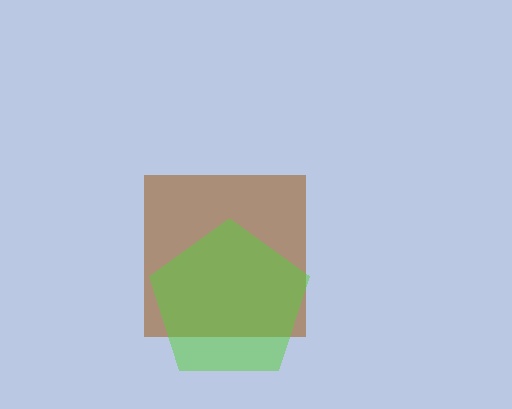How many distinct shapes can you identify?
There are 2 distinct shapes: a brown square, a lime pentagon.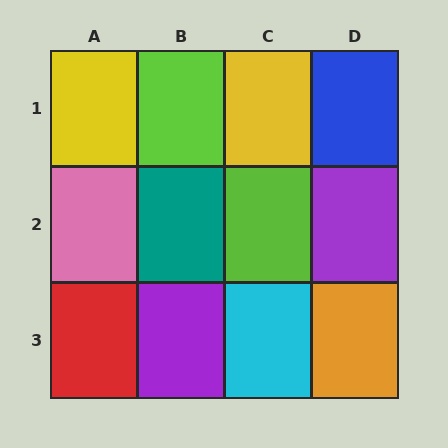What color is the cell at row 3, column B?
Purple.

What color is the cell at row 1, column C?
Yellow.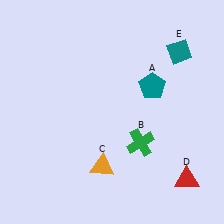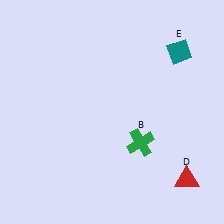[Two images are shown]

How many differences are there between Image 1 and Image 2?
There are 2 differences between the two images.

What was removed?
The teal pentagon (A), the orange triangle (C) were removed in Image 2.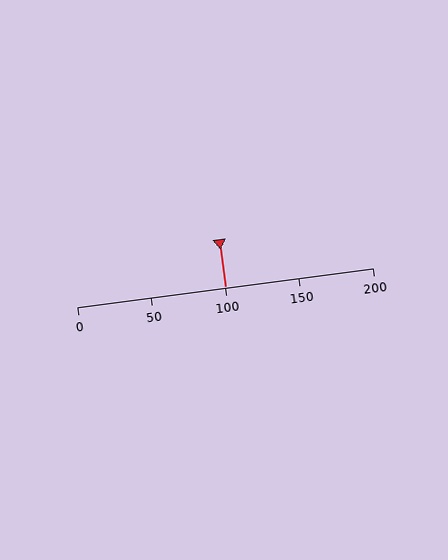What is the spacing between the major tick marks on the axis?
The major ticks are spaced 50 apart.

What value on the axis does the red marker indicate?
The marker indicates approximately 100.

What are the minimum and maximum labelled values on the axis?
The axis runs from 0 to 200.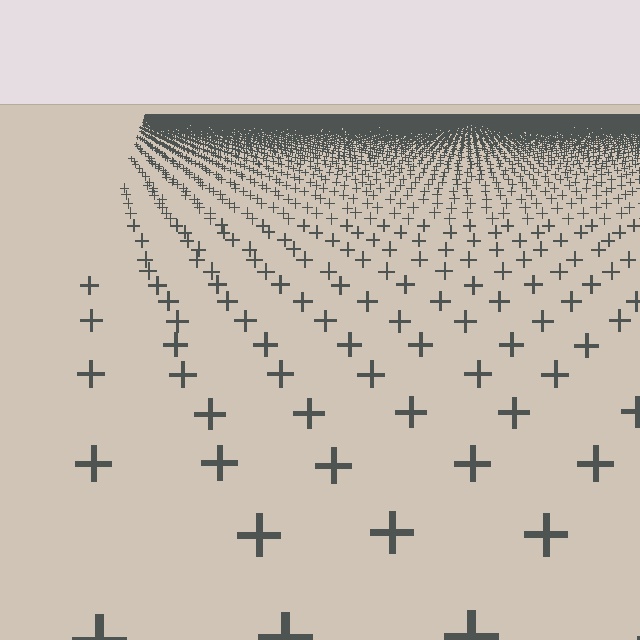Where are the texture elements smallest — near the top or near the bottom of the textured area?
Near the top.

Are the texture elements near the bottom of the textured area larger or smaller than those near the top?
Larger. Near the bottom, elements are closer to the viewer and appear at a bigger on-screen size.